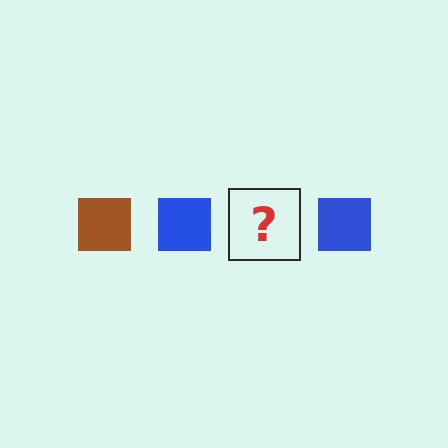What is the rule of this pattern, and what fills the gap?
The rule is that the pattern cycles through brown, blue squares. The gap should be filled with a brown square.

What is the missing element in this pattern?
The missing element is a brown square.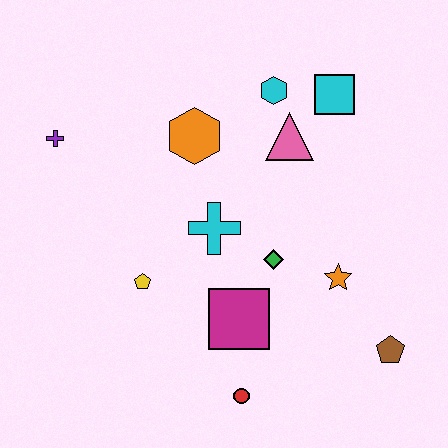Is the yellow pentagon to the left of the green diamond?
Yes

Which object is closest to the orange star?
The green diamond is closest to the orange star.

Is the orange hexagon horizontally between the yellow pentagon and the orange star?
Yes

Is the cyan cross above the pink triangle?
No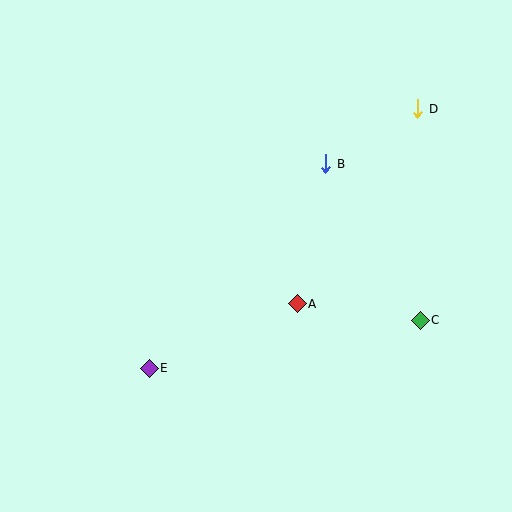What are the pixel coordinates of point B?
Point B is at (326, 164).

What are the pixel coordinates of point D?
Point D is at (418, 109).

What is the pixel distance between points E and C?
The distance between E and C is 275 pixels.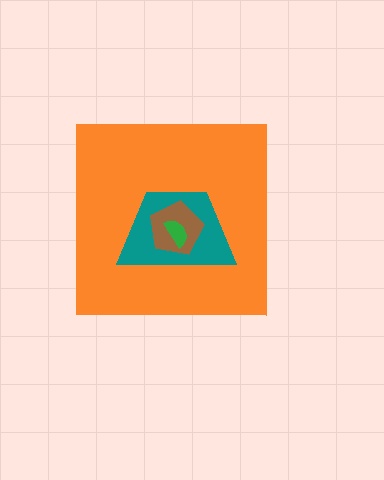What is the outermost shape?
The orange square.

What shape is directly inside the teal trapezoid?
The brown pentagon.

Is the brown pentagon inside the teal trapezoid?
Yes.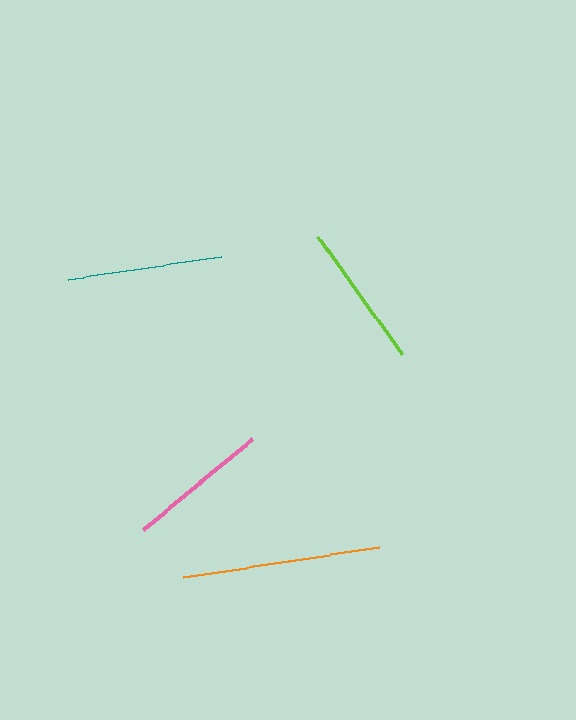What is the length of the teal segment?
The teal segment is approximately 154 pixels long.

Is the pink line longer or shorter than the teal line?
The teal line is longer than the pink line.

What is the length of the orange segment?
The orange segment is approximately 199 pixels long.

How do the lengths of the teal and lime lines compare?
The teal and lime lines are approximately the same length.